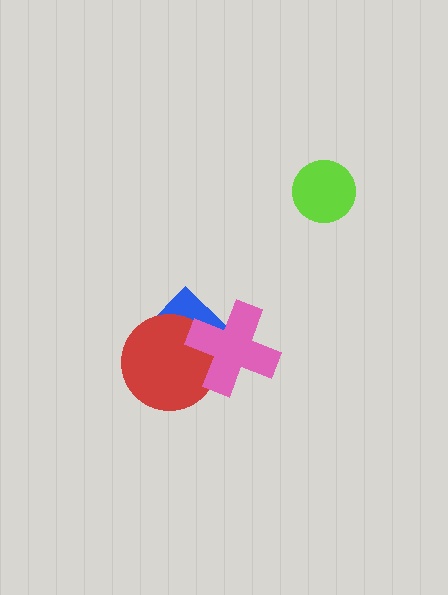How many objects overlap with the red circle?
2 objects overlap with the red circle.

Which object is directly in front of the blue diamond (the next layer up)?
The red circle is directly in front of the blue diamond.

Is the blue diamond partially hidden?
Yes, it is partially covered by another shape.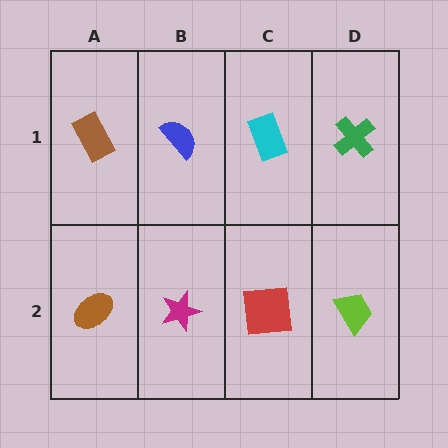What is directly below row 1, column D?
A lime trapezoid.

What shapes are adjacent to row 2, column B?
A blue semicircle (row 1, column B), a brown ellipse (row 2, column A), a red square (row 2, column C).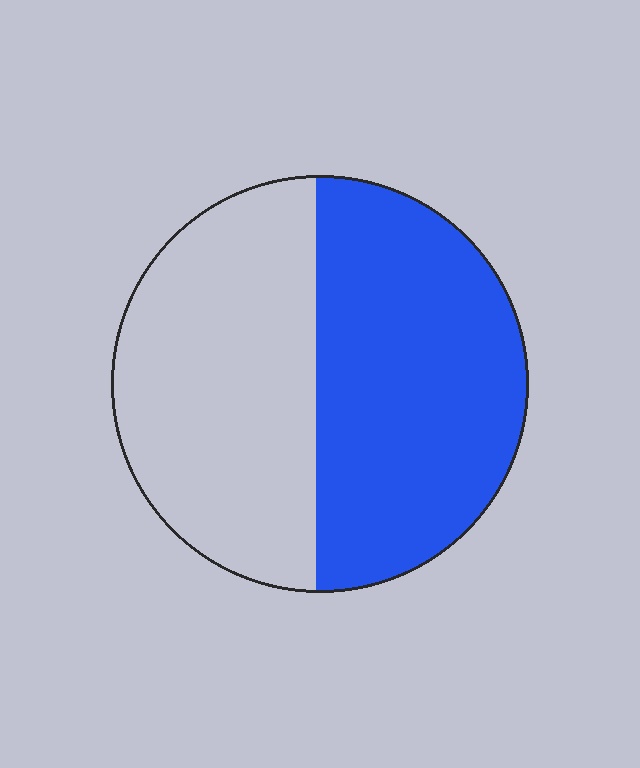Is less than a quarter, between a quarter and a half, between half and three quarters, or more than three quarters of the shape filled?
Between half and three quarters.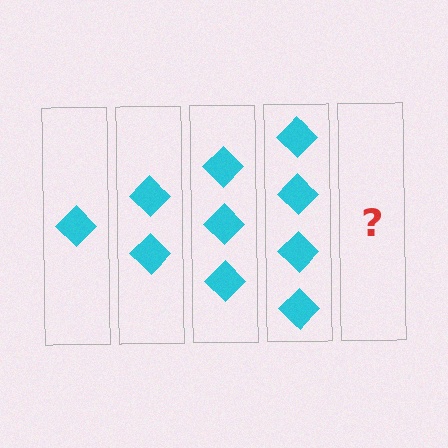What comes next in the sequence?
The next element should be 5 diamonds.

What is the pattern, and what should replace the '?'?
The pattern is that each step adds one more diamond. The '?' should be 5 diamonds.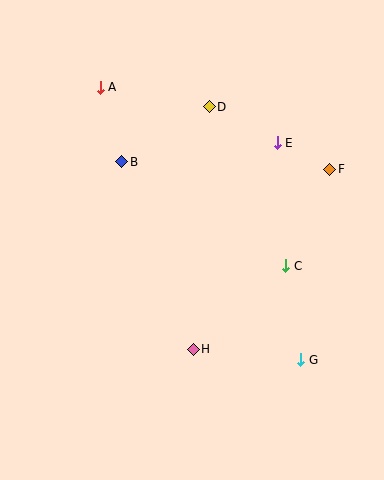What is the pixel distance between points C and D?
The distance between C and D is 176 pixels.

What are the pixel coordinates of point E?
Point E is at (277, 143).